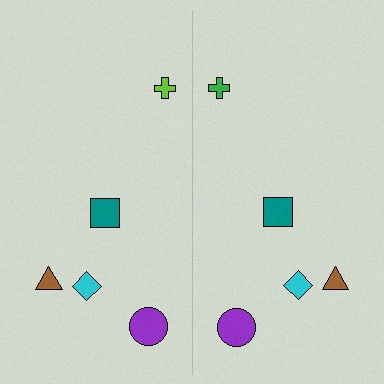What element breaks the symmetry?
The green cross on the right side breaks the symmetry — its mirror counterpart is lime.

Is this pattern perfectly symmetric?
No, the pattern is not perfectly symmetric. The green cross on the right side breaks the symmetry — its mirror counterpart is lime.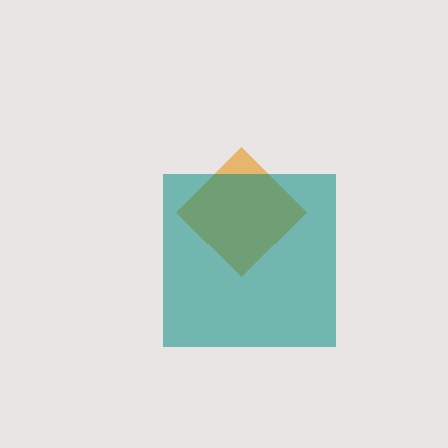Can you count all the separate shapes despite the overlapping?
Yes, there are 2 separate shapes.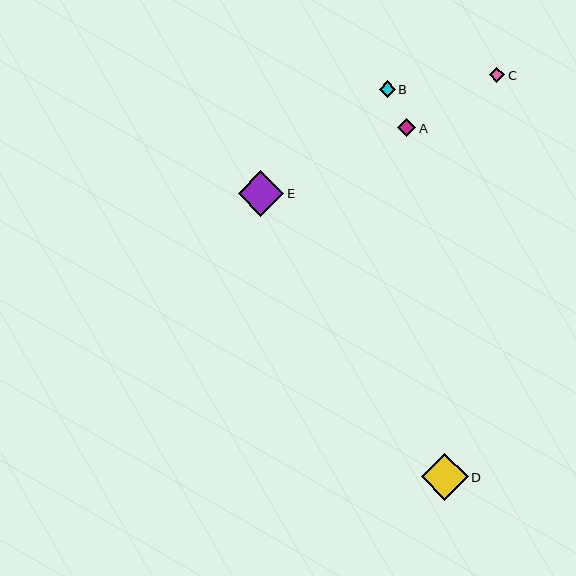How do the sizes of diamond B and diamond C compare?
Diamond B and diamond C are approximately the same size.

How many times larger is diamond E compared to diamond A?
Diamond E is approximately 2.5 times the size of diamond A.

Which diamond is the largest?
Diamond D is the largest with a size of approximately 47 pixels.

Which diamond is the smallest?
Diamond C is the smallest with a size of approximately 16 pixels.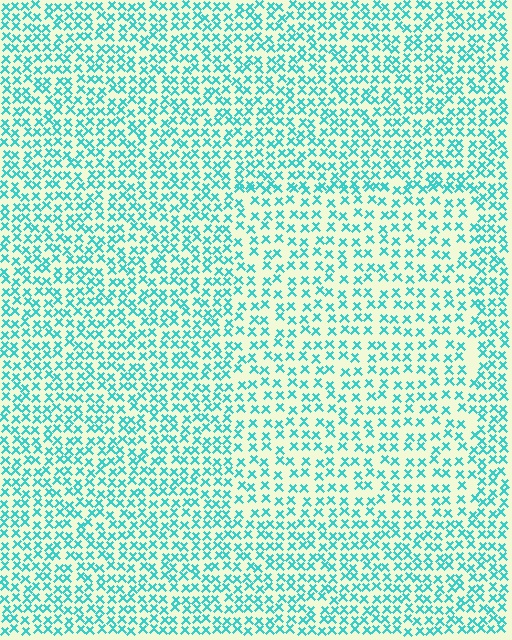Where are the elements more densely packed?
The elements are more densely packed outside the rectangle boundary.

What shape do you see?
I see a rectangle.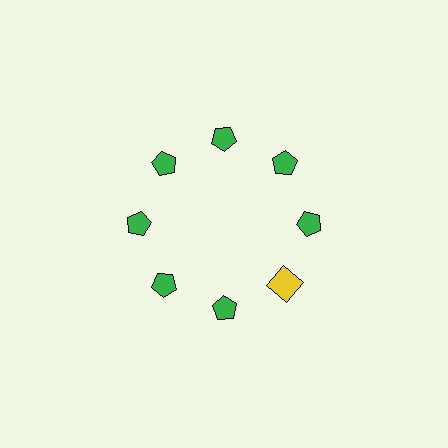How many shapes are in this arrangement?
There are 8 shapes arranged in a ring pattern.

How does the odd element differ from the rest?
It differs in both color (yellow instead of green) and shape (square instead of pentagon).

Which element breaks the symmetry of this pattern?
The yellow square at roughly the 4 o'clock position breaks the symmetry. All other shapes are green pentagons.